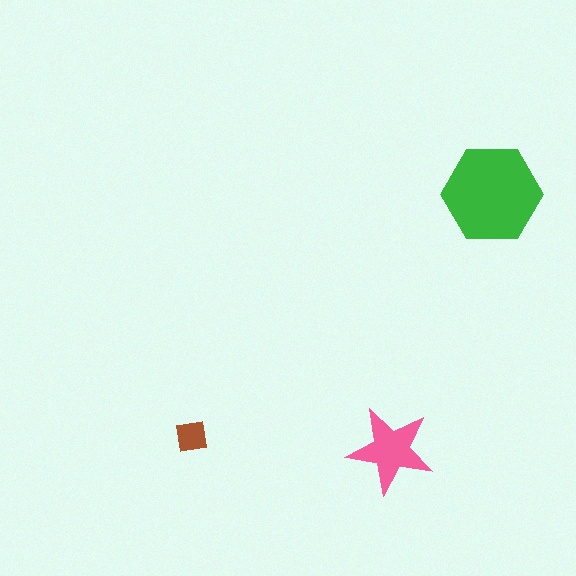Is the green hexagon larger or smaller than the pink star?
Larger.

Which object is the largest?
The green hexagon.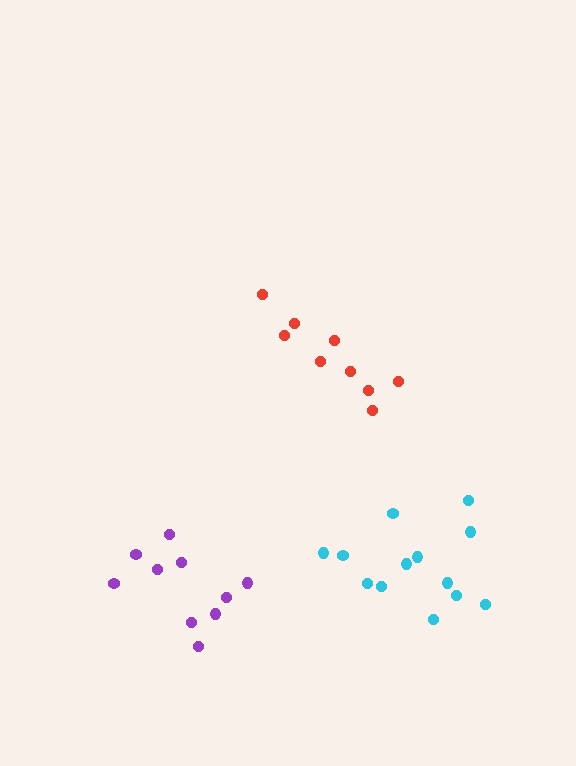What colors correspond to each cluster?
The clusters are colored: purple, red, cyan.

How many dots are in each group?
Group 1: 10 dots, Group 2: 9 dots, Group 3: 13 dots (32 total).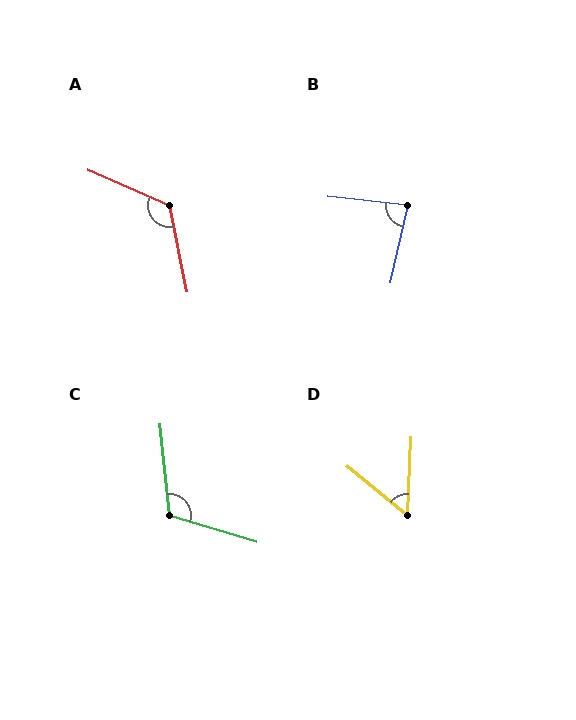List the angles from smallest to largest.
D (54°), B (83°), C (113°), A (126°).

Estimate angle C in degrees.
Approximately 113 degrees.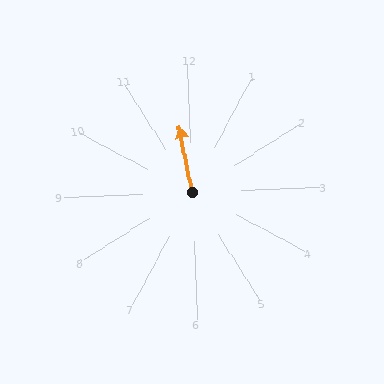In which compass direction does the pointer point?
North.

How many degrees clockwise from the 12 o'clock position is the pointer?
Approximately 351 degrees.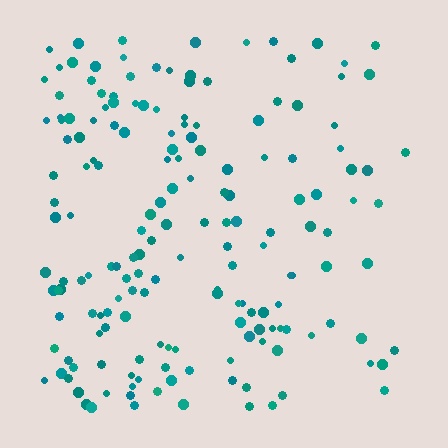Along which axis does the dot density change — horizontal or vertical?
Horizontal.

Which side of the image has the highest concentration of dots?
The left.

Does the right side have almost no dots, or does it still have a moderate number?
Still a moderate number, just noticeably fewer than the left.